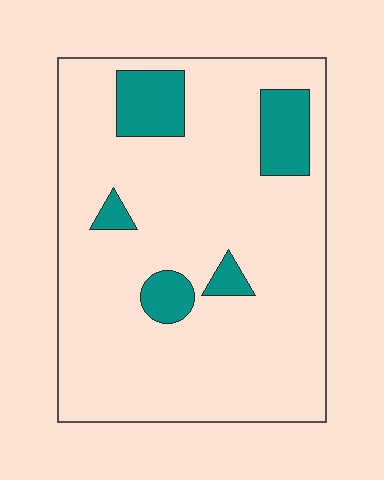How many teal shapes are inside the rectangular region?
5.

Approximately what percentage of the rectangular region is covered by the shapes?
Approximately 15%.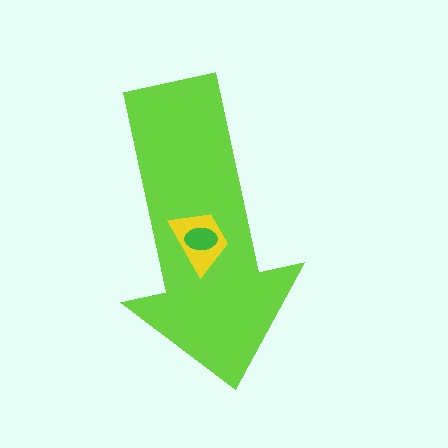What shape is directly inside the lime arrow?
The yellow trapezoid.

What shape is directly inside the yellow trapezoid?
The green ellipse.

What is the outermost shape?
The lime arrow.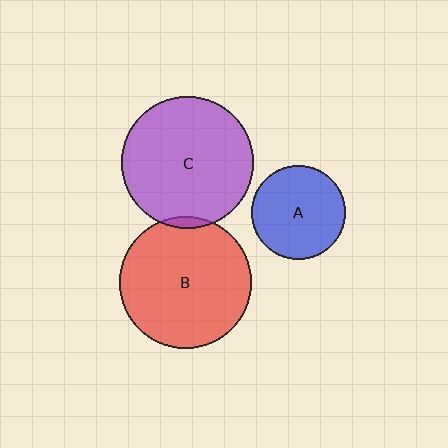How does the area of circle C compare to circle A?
Approximately 2.0 times.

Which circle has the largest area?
Circle B (red).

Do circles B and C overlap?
Yes.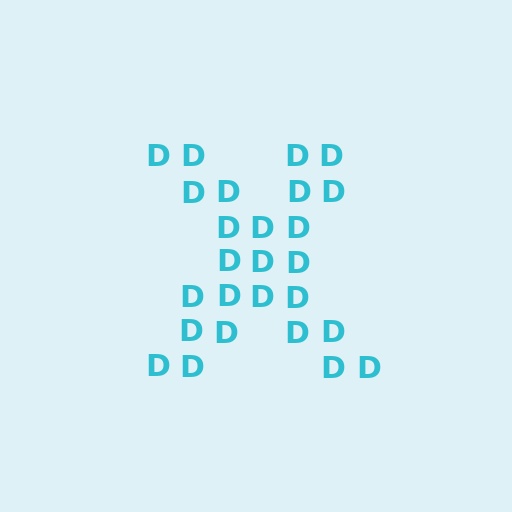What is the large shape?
The large shape is the letter X.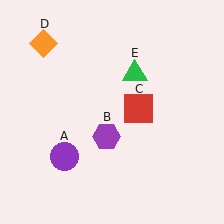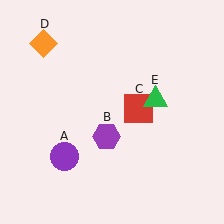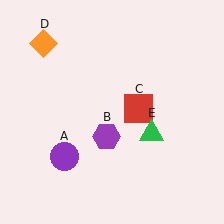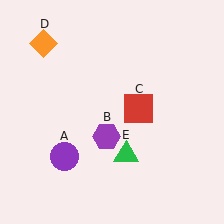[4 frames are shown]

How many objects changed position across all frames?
1 object changed position: green triangle (object E).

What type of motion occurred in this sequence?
The green triangle (object E) rotated clockwise around the center of the scene.